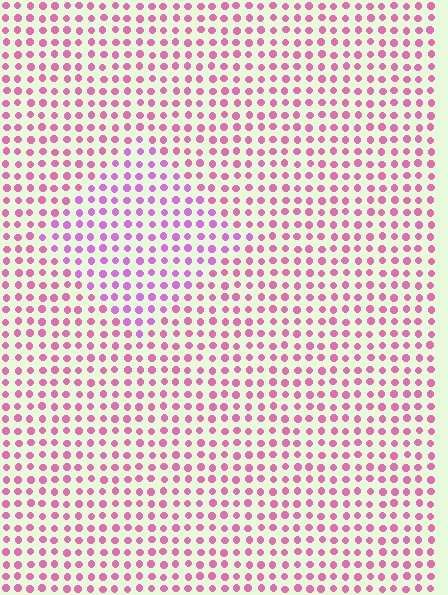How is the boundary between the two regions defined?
The boundary is defined purely by a slight shift in hue (about 29 degrees). Spacing, size, and orientation are identical on both sides.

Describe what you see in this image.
The image is filled with small pink elements in a uniform arrangement. A diamond-shaped region is visible where the elements are tinted to a slightly different hue, forming a subtle color boundary.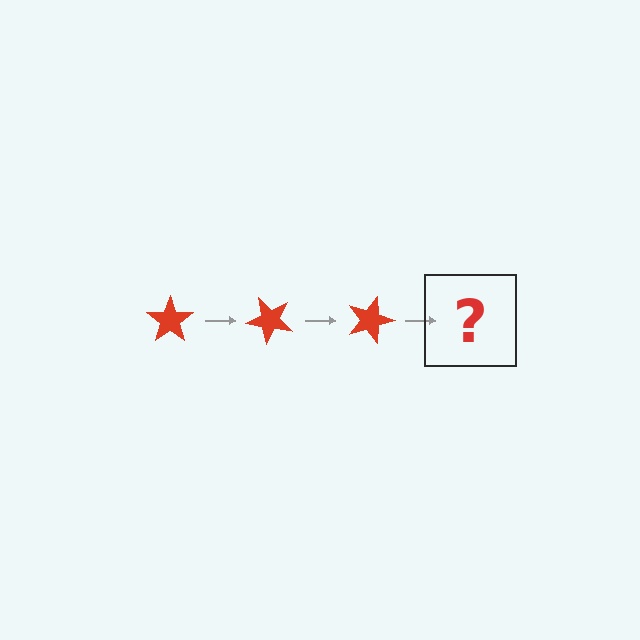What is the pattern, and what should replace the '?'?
The pattern is that the star rotates 45 degrees each step. The '?' should be a red star rotated 135 degrees.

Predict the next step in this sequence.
The next step is a red star rotated 135 degrees.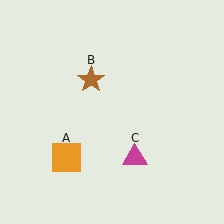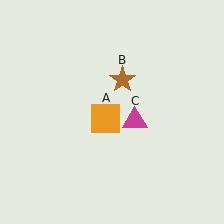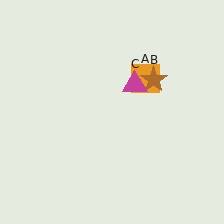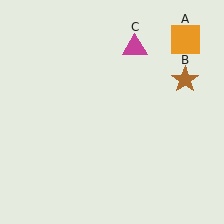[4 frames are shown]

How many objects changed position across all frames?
3 objects changed position: orange square (object A), brown star (object B), magenta triangle (object C).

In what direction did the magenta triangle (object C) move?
The magenta triangle (object C) moved up.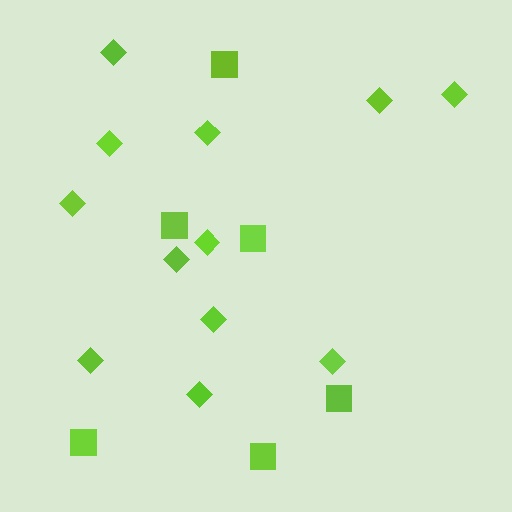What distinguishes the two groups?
There are 2 groups: one group of diamonds (12) and one group of squares (6).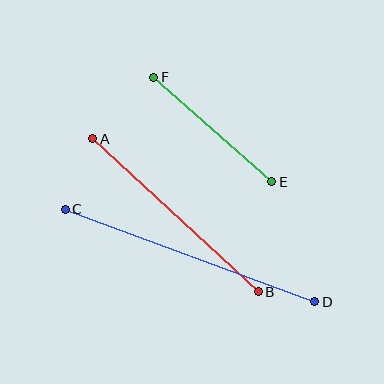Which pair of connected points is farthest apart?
Points C and D are farthest apart.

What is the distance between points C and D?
The distance is approximately 266 pixels.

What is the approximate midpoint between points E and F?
The midpoint is at approximately (213, 129) pixels.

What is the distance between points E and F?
The distance is approximately 158 pixels.